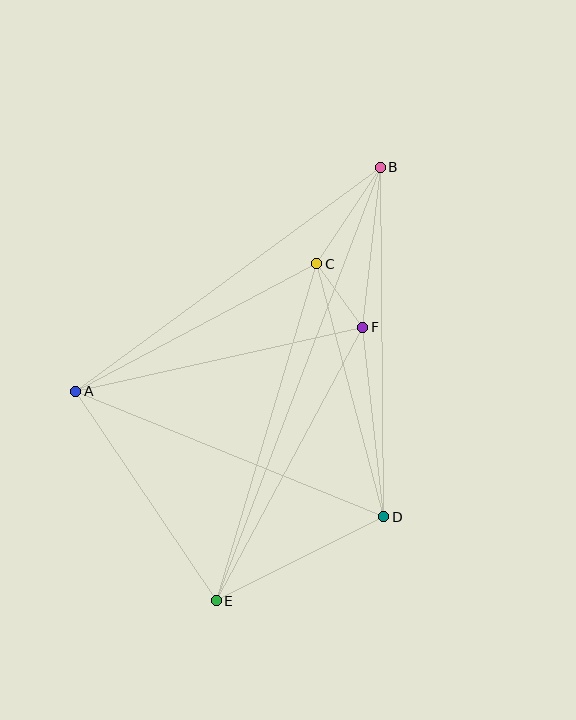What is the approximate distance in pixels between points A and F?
The distance between A and F is approximately 294 pixels.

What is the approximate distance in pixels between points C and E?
The distance between C and E is approximately 352 pixels.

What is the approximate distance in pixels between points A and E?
The distance between A and E is approximately 253 pixels.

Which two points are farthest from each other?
Points B and E are farthest from each other.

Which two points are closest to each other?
Points C and F are closest to each other.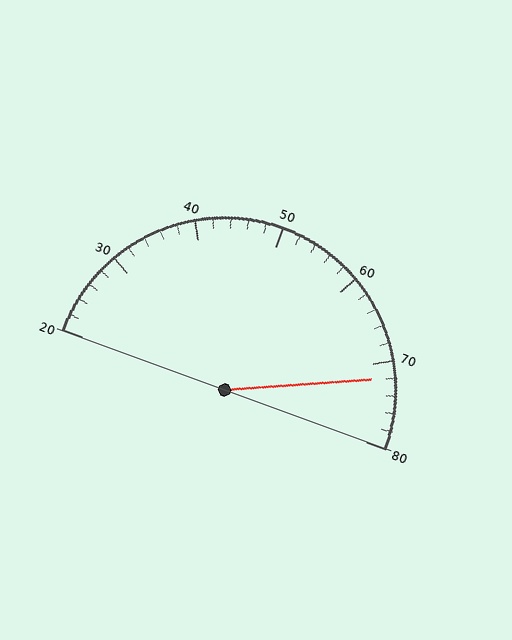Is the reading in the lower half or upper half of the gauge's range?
The reading is in the upper half of the range (20 to 80).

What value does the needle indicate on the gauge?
The needle indicates approximately 72.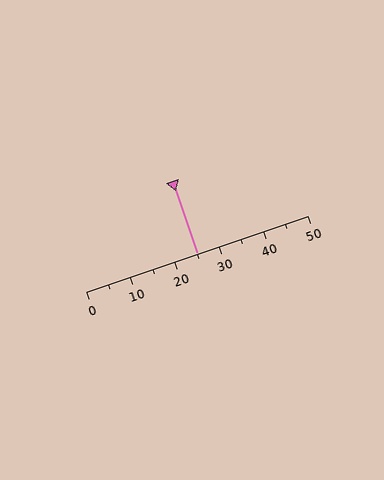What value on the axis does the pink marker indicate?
The marker indicates approximately 25.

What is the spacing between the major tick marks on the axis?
The major ticks are spaced 10 apart.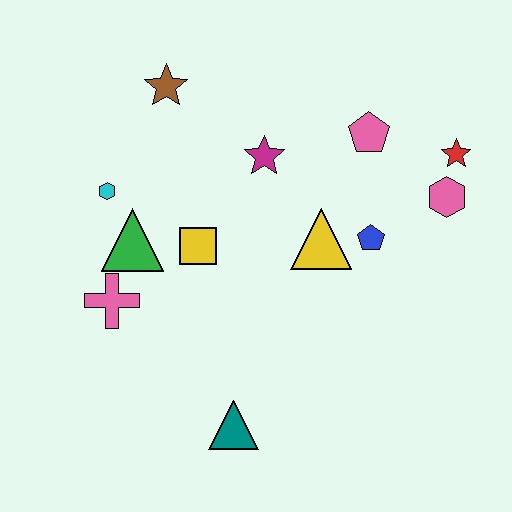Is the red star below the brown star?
Yes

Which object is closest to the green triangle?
The cyan hexagon is closest to the green triangle.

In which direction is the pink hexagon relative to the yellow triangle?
The pink hexagon is to the right of the yellow triangle.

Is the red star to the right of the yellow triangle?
Yes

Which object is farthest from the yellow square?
The red star is farthest from the yellow square.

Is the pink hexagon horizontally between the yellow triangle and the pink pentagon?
No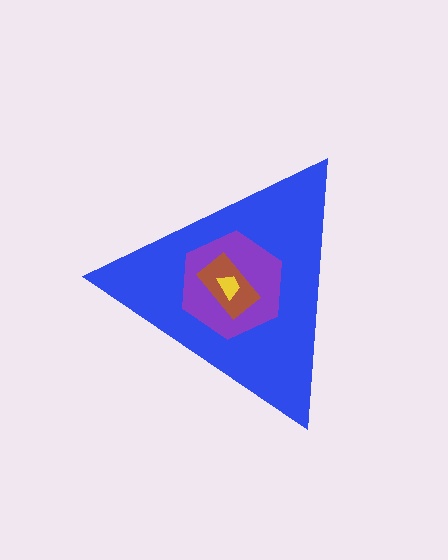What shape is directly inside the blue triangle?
The purple hexagon.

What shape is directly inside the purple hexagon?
The brown rectangle.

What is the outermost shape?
The blue triangle.